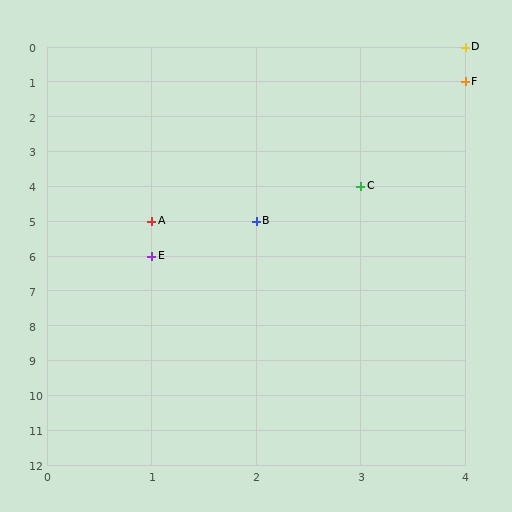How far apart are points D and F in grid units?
Points D and F are 1 row apart.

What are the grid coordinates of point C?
Point C is at grid coordinates (3, 4).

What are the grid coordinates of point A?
Point A is at grid coordinates (1, 5).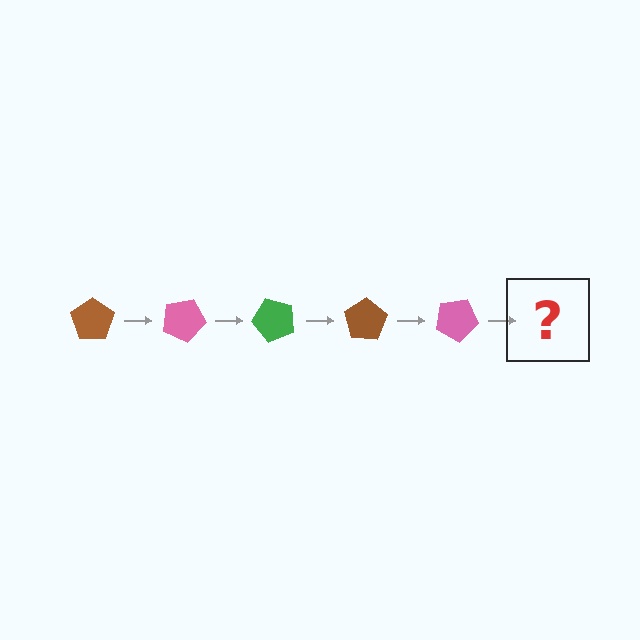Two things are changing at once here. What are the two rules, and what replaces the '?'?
The two rules are that it rotates 25 degrees each step and the color cycles through brown, pink, and green. The '?' should be a green pentagon, rotated 125 degrees from the start.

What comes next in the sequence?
The next element should be a green pentagon, rotated 125 degrees from the start.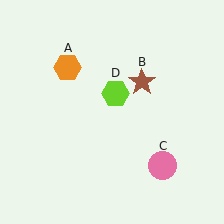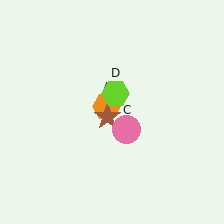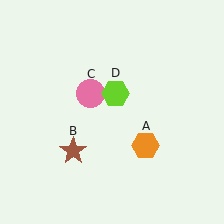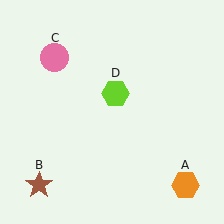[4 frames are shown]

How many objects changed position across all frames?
3 objects changed position: orange hexagon (object A), brown star (object B), pink circle (object C).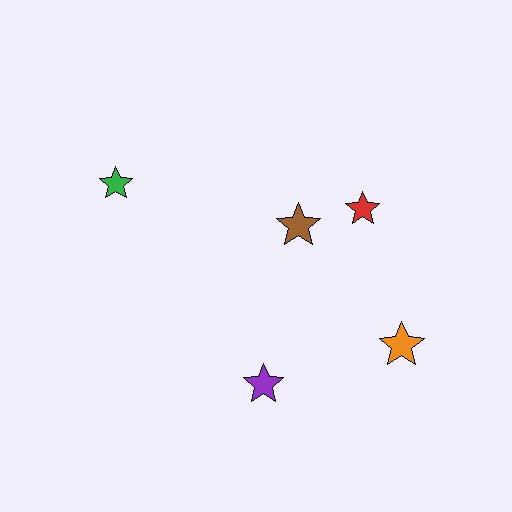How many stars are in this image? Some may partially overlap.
There are 5 stars.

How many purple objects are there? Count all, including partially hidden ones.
There is 1 purple object.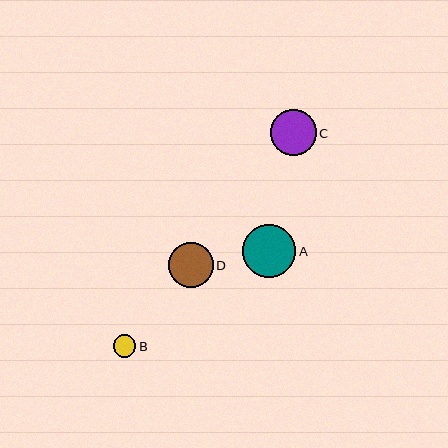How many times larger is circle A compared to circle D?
Circle A is approximately 1.2 times the size of circle D.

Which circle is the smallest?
Circle B is the smallest with a size of approximately 23 pixels.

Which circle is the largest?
Circle A is the largest with a size of approximately 53 pixels.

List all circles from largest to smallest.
From largest to smallest: A, C, D, B.